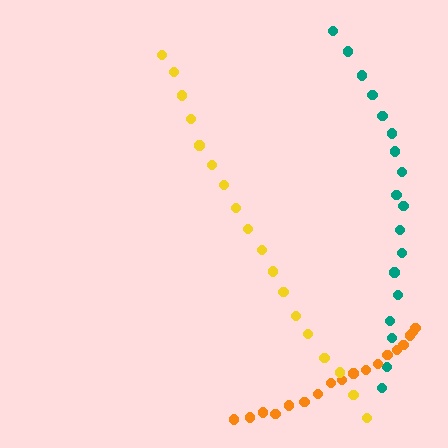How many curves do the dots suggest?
There are 3 distinct paths.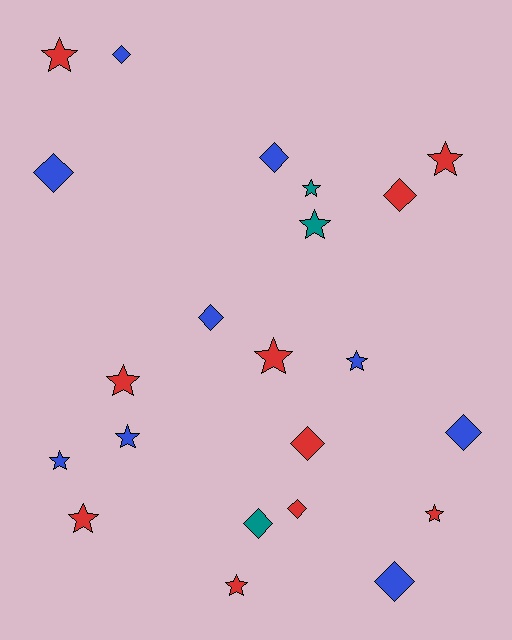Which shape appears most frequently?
Star, with 12 objects.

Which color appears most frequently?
Red, with 10 objects.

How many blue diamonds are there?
There are 6 blue diamonds.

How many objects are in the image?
There are 22 objects.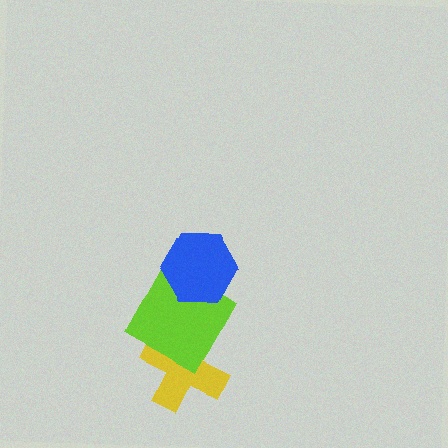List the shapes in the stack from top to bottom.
From top to bottom: the blue hexagon, the lime square, the yellow cross.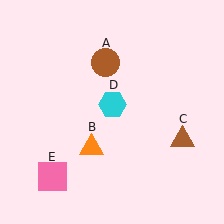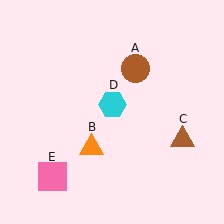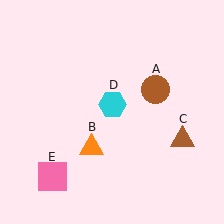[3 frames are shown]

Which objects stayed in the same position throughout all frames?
Orange triangle (object B) and brown triangle (object C) and cyan hexagon (object D) and pink square (object E) remained stationary.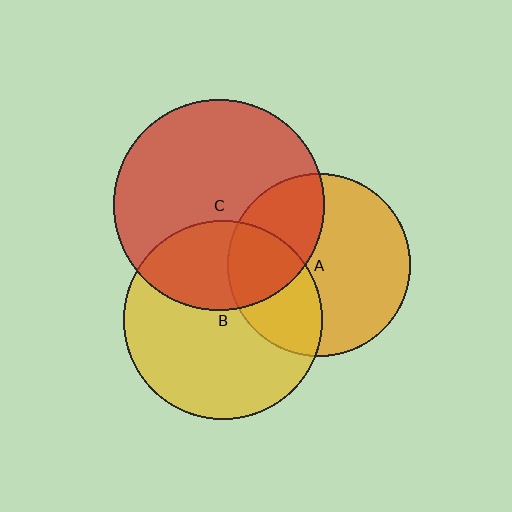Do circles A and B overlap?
Yes.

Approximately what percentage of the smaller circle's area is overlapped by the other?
Approximately 35%.